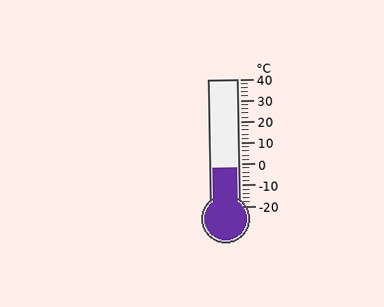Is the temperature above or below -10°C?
The temperature is above -10°C.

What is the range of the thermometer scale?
The thermometer scale ranges from -20°C to 40°C.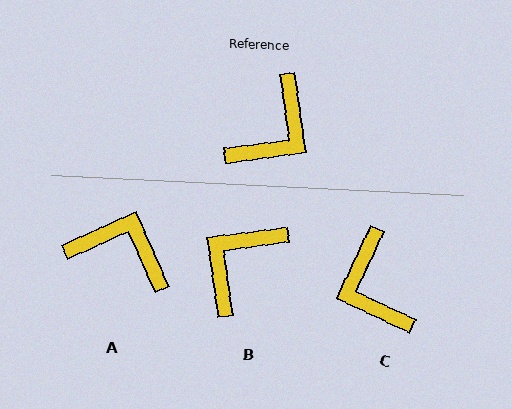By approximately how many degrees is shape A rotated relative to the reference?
Approximately 107 degrees counter-clockwise.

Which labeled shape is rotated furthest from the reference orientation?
B, about 180 degrees away.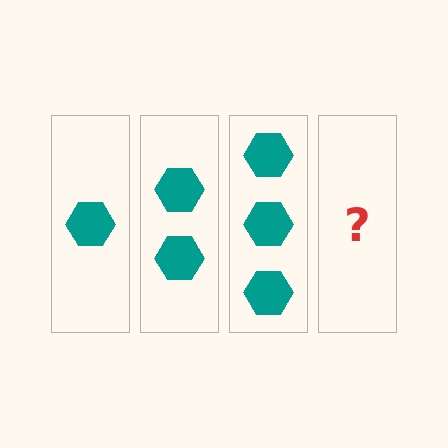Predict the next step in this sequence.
The next step is 4 hexagons.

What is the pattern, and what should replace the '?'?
The pattern is that each step adds one more hexagon. The '?' should be 4 hexagons.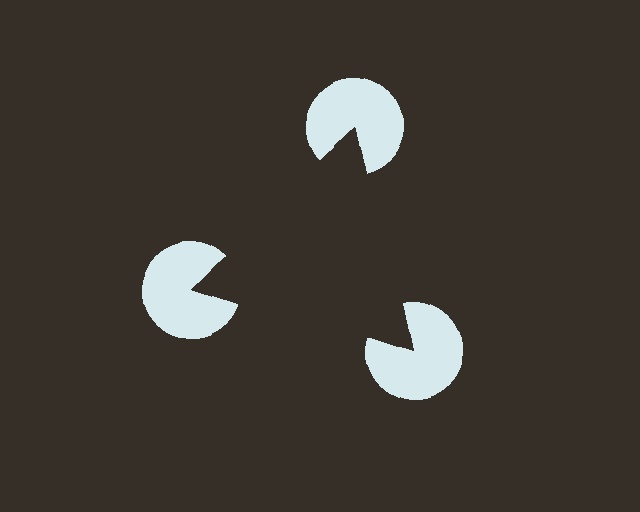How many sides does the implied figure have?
3 sides.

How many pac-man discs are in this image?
There are 3 — one at each vertex of the illusory triangle.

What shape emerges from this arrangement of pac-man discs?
An illusory triangle — its edges are inferred from the aligned wedge cuts in the pac-man discs, not physically drawn.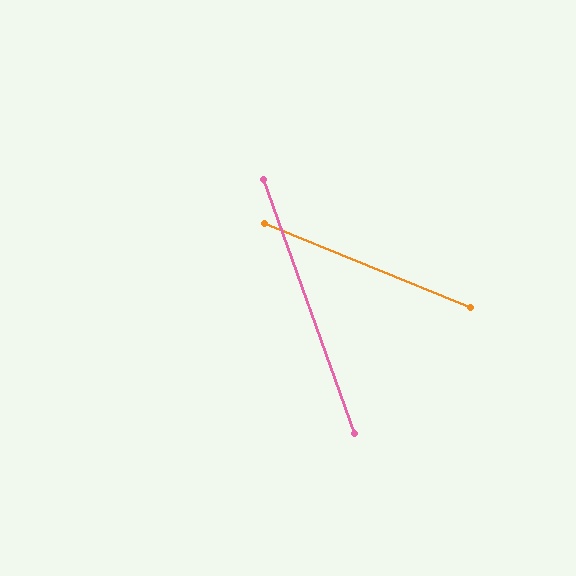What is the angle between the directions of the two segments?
Approximately 48 degrees.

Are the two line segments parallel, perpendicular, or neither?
Neither parallel nor perpendicular — they differ by about 48°.